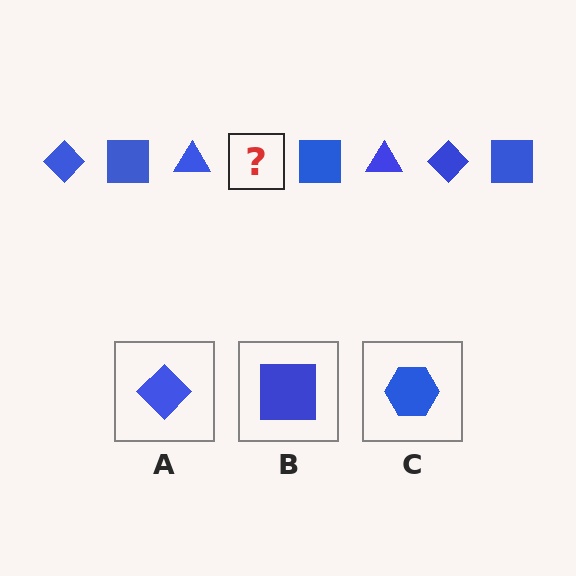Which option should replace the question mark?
Option A.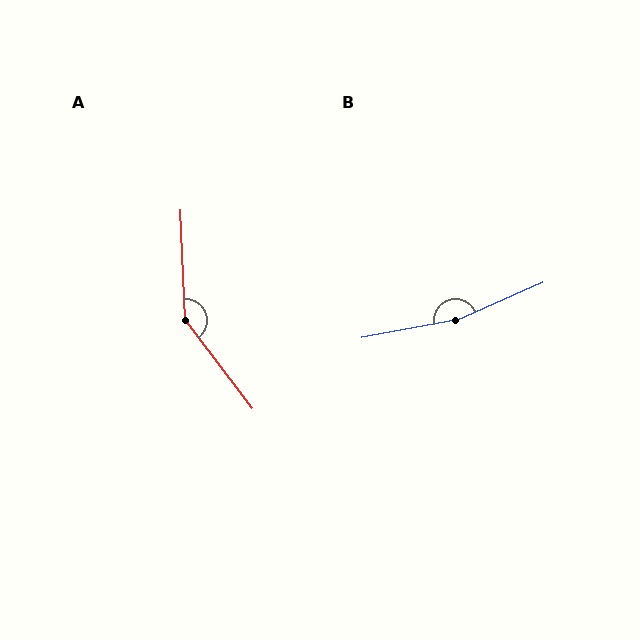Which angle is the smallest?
A, at approximately 145 degrees.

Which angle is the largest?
B, at approximately 167 degrees.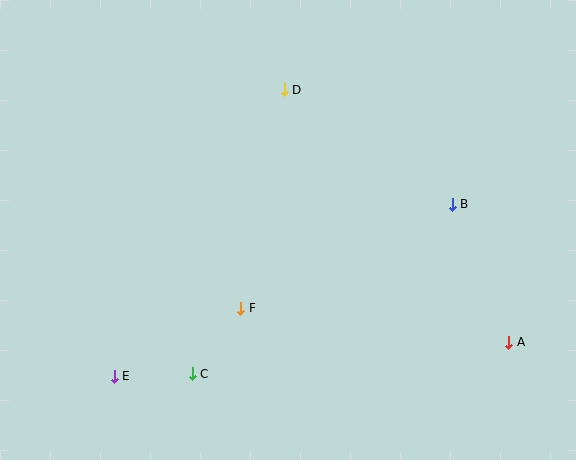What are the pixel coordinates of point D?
Point D is at (284, 90).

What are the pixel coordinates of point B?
Point B is at (452, 204).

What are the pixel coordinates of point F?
Point F is at (241, 308).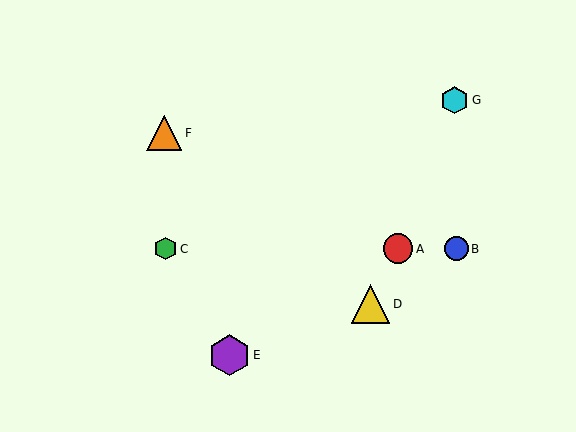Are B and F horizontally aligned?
No, B is at y≈249 and F is at y≈133.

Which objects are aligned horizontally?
Objects A, B, C are aligned horizontally.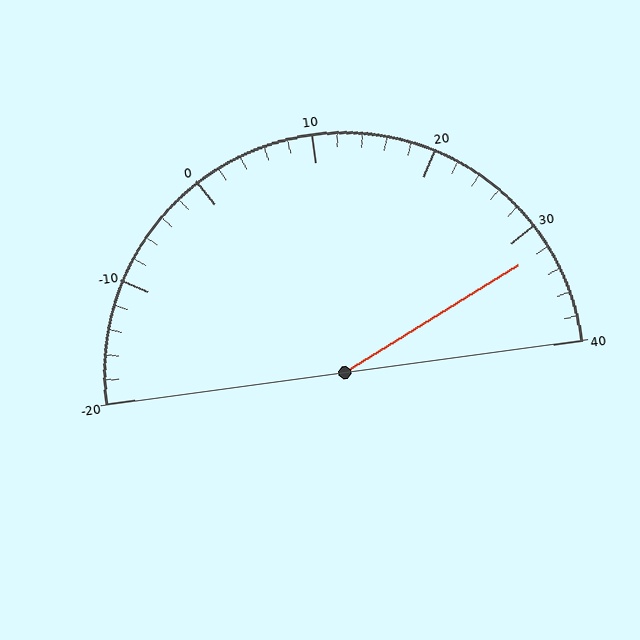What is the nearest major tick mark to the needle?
The nearest major tick mark is 30.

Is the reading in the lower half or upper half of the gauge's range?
The reading is in the upper half of the range (-20 to 40).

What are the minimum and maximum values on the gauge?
The gauge ranges from -20 to 40.